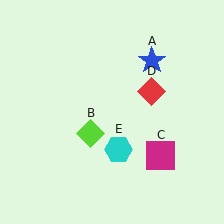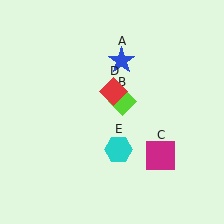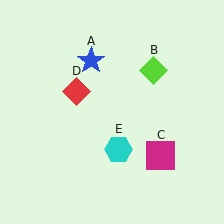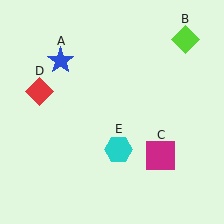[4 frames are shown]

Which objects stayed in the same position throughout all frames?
Magenta square (object C) and cyan hexagon (object E) remained stationary.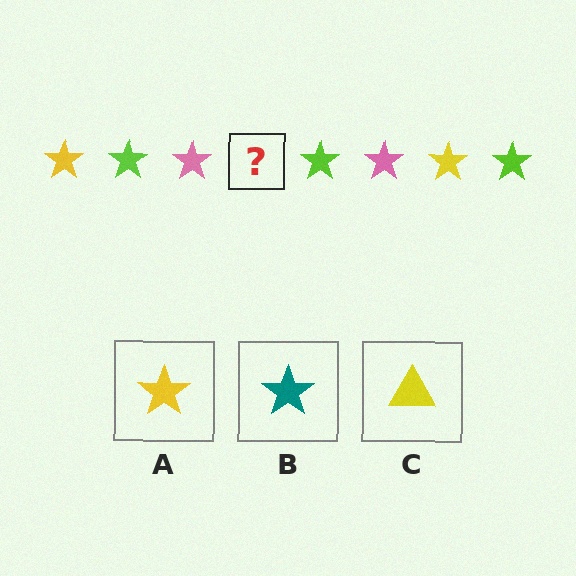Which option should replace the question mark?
Option A.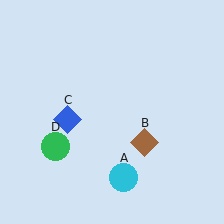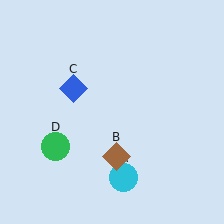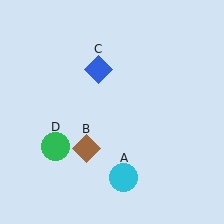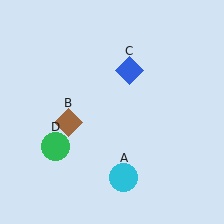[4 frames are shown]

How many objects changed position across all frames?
2 objects changed position: brown diamond (object B), blue diamond (object C).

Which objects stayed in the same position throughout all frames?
Cyan circle (object A) and green circle (object D) remained stationary.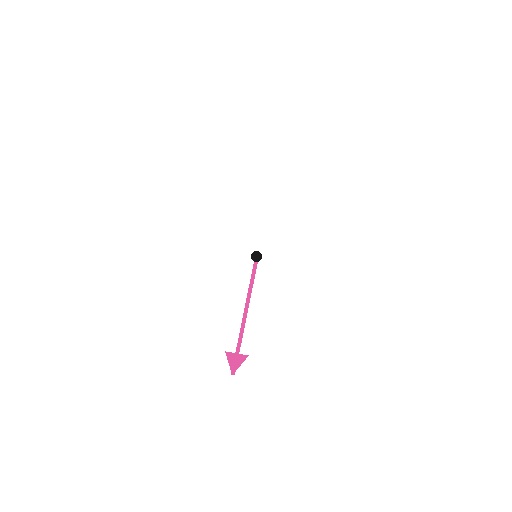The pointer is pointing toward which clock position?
Roughly 6 o'clock.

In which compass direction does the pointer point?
South.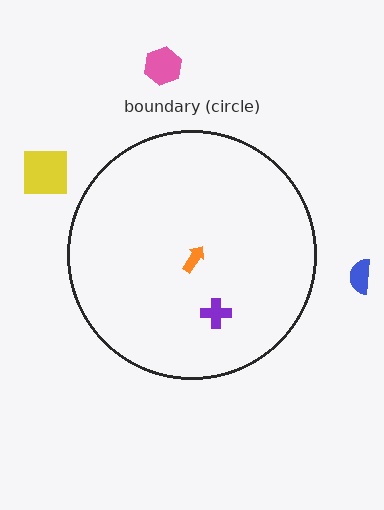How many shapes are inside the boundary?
2 inside, 3 outside.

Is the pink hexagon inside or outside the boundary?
Outside.